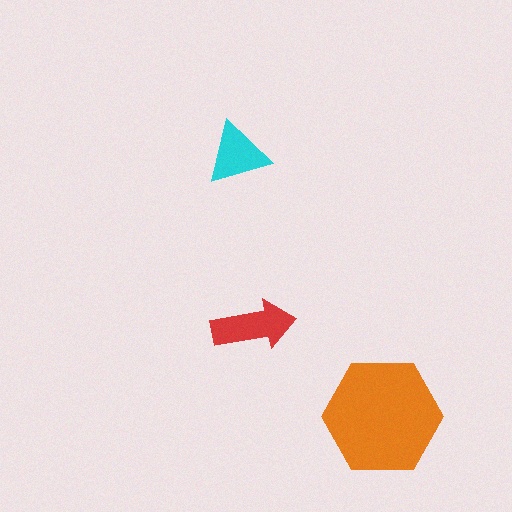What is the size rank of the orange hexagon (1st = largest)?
1st.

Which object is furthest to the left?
The cyan triangle is leftmost.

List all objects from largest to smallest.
The orange hexagon, the red arrow, the cyan triangle.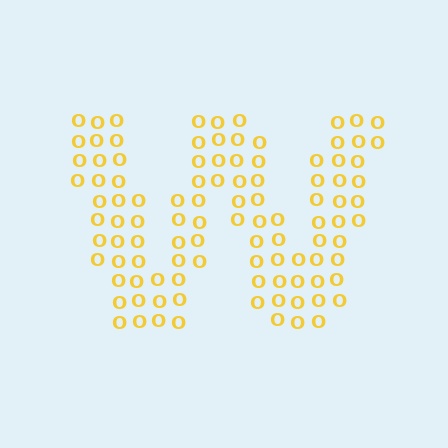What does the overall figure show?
The overall figure shows the letter W.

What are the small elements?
The small elements are letter O's.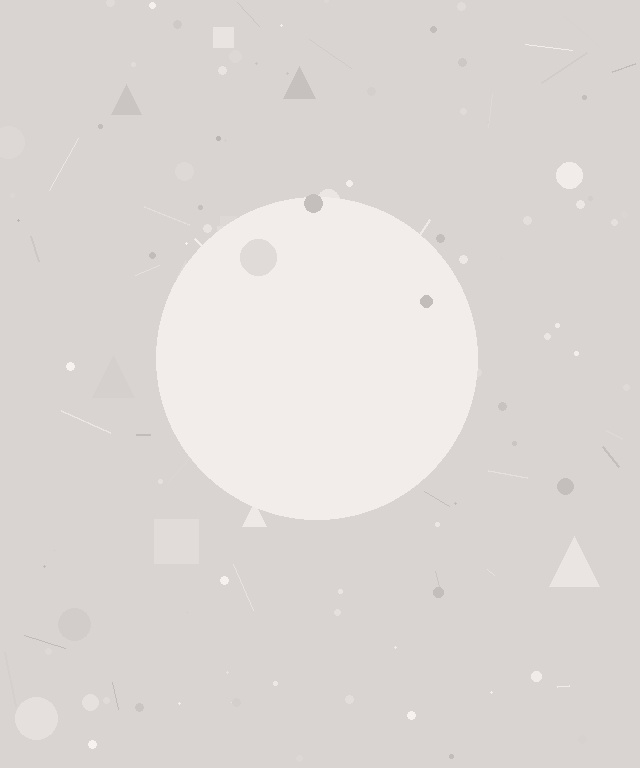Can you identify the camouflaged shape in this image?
The camouflaged shape is a circle.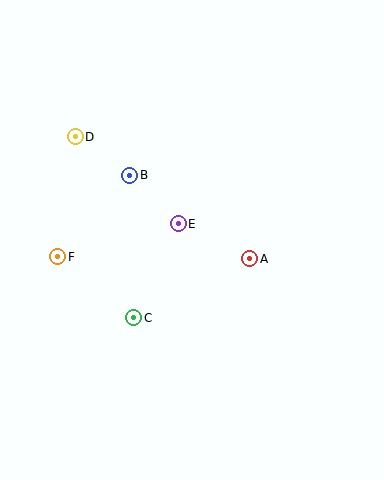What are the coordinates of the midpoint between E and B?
The midpoint between E and B is at (154, 200).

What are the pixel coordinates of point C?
Point C is at (134, 318).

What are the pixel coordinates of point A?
Point A is at (250, 259).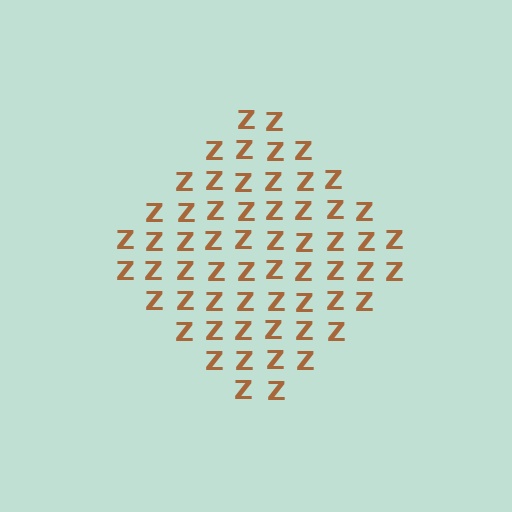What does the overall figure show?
The overall figure shows a diamond.